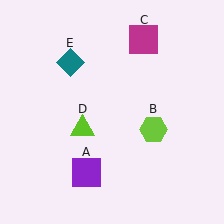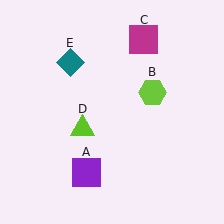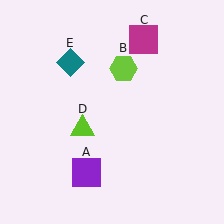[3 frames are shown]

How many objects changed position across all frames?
1 object changed position: lime hexagon (object B).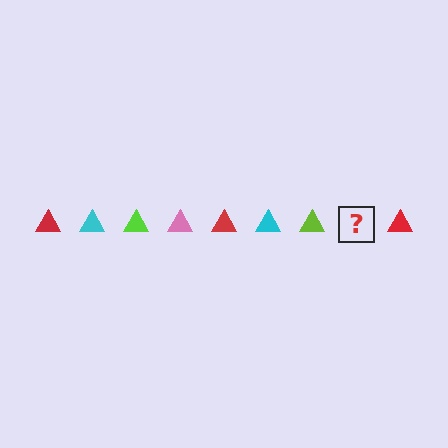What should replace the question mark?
The question mark should be replaced with a pink triangle.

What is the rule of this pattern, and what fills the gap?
The rule is that the pattern cycles through red, cyan, lime, pink triangles. The gap should be filled with a pink triangle.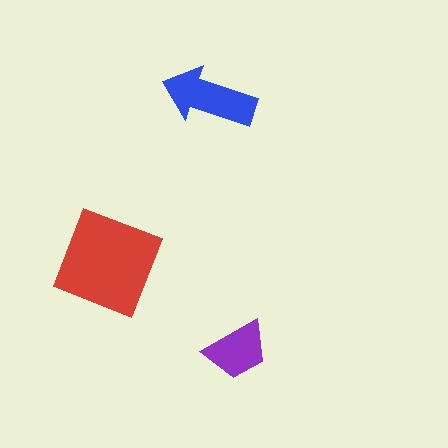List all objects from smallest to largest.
The purple trapezoid, the blue arrow, the red square.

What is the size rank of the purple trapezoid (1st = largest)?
3rd.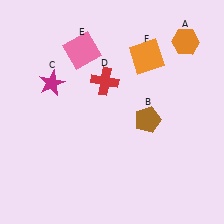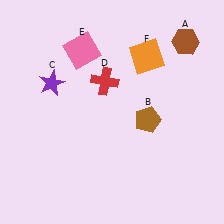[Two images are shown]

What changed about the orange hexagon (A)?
In Image 1, A is orange. In Image 2, it changed to brown.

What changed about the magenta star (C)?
In Image 1, C is magenta. In Image 2, it changed to purple.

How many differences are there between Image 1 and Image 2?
There are 2 differences between the two images.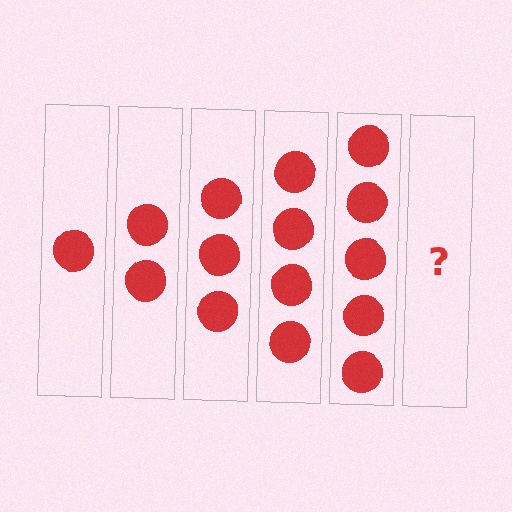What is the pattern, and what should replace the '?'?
The pattern is that each step adds one more circle. The '?' should be 6 circles.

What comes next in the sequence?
The next element should be 6 circles.